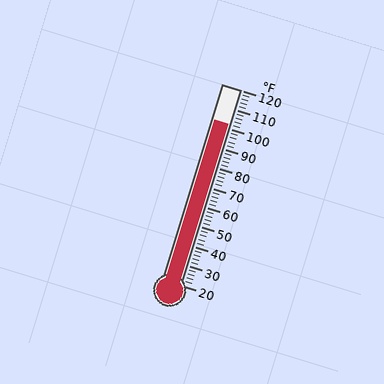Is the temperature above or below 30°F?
The temperature is above 30°F.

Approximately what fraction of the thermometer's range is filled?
The thermometer is filled to approximately 80% of its range.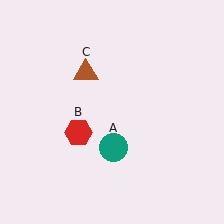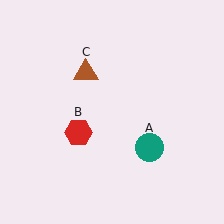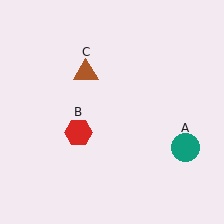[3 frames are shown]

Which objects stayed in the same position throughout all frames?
Red hexagon (object B) and brown triangle (object C) remained stationary.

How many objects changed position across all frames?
1 object changed position: teal circle (object A).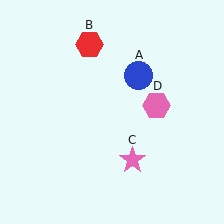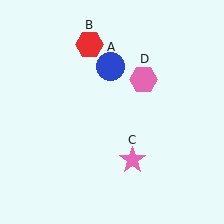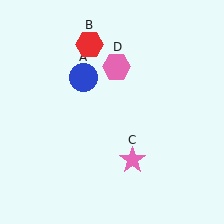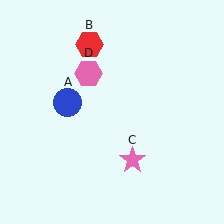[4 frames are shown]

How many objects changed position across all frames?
2 objects changed position: blue circle (object A), pink hexagon (object D).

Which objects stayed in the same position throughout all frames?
Red hexagon (object B) and pink star (object C) remained stationary.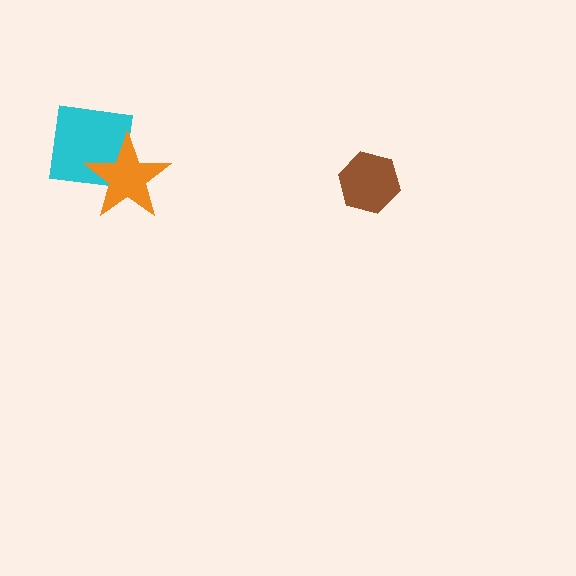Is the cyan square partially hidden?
Yes, it is partially covered by another shape.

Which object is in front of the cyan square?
The orange star is in front of the cyan square.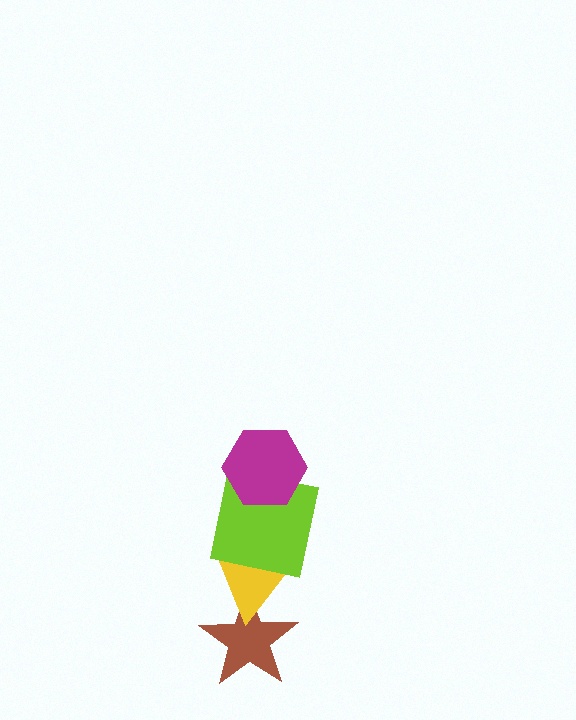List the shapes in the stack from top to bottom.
From top to bottom: the magenta hexagon, the lime square, the yellow triangle, the brown star.